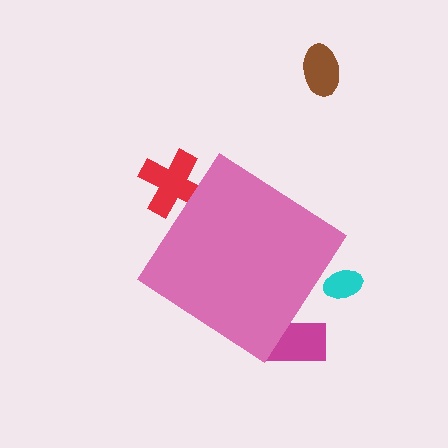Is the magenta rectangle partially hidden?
Yes, the magenta rectangle is partially hidden behind the pink diamond.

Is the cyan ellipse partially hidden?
Yes, the cyan ellipse is partially hidden behind the pink diamond.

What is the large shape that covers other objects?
A pink diamond.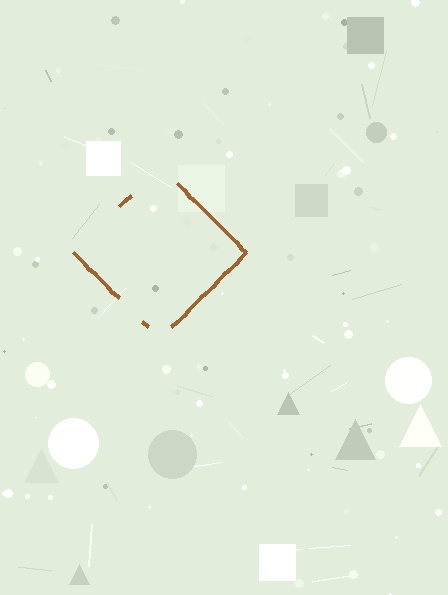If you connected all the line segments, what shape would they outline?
They would outline a diamond.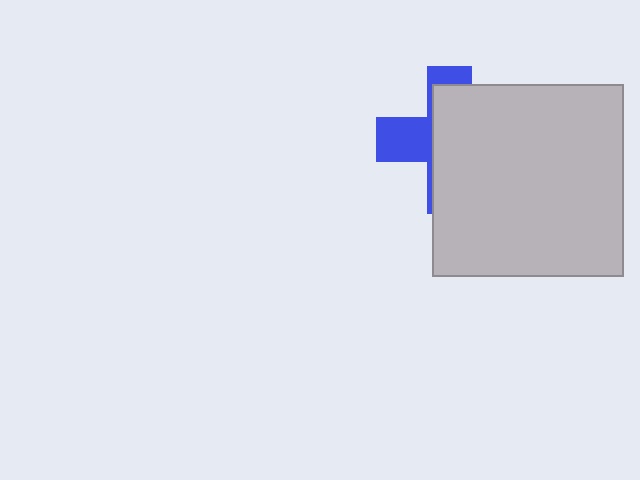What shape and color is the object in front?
The object in front is a light gray square.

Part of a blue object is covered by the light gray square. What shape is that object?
It is a cross.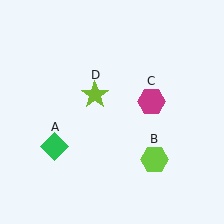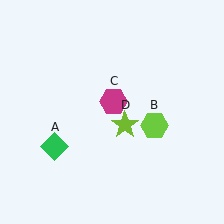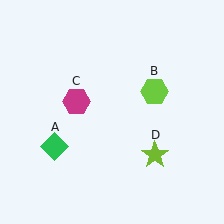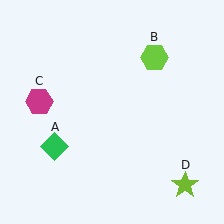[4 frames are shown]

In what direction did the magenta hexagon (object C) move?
The magenta hexagon (object C) moved left.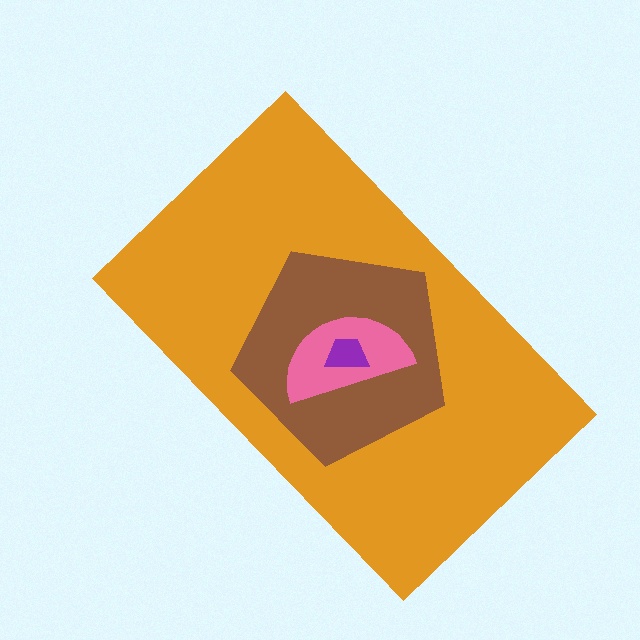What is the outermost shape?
The orange rectangle.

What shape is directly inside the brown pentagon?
The pink semicircle.